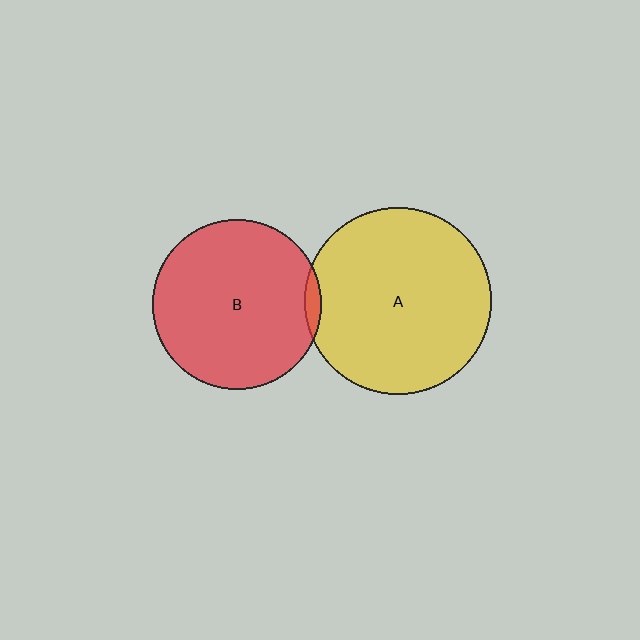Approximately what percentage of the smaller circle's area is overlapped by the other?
Approximately 5%.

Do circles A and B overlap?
Yes.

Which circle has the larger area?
Circle A (yellow).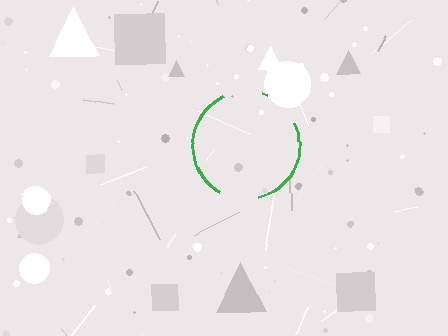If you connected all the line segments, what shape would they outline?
They would outline a circle.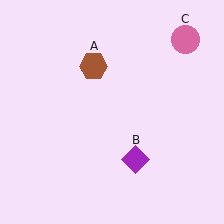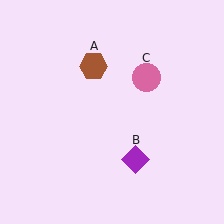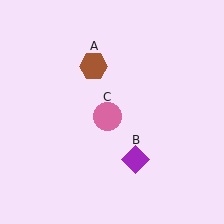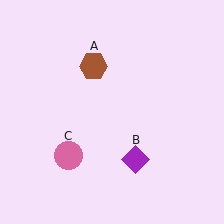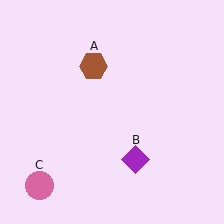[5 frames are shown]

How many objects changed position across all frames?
1 object changed position: pink circle (object C).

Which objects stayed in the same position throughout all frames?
Brown hexagon (object A) and purple diamond (object B) remained stationary.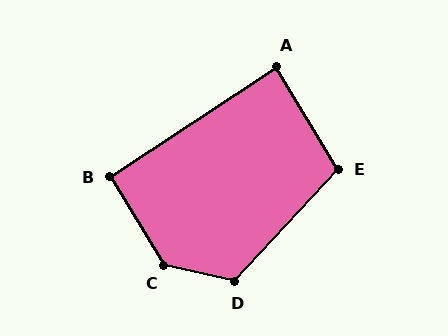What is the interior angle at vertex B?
Approximately 92 degrees (approximately right).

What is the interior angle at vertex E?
Approximately 106 degrees (obtuse).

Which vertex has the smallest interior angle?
A, at approximately 87 degrees.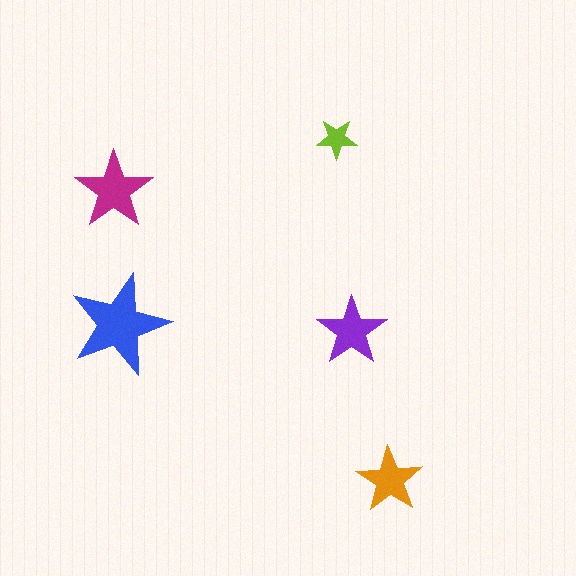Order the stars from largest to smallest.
the blue one, the magenta one, the purple one, the orange one, the lime one.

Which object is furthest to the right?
The orange star is rightmost.